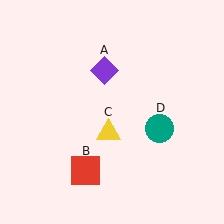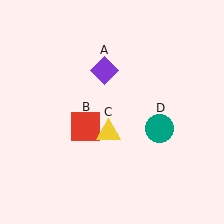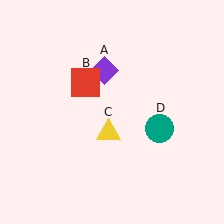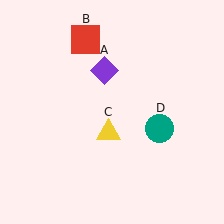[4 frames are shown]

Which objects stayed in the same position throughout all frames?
Purple diamond (object A) and yellow triangle (object C) and teal circle (object D) remained stationary.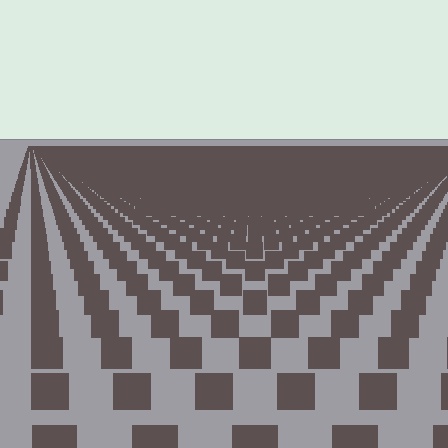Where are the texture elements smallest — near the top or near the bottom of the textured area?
Near the top.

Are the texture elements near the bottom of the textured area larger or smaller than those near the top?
Larger. Near the bottom, elements are closer to the viewer and appear at a bigger on-screen size.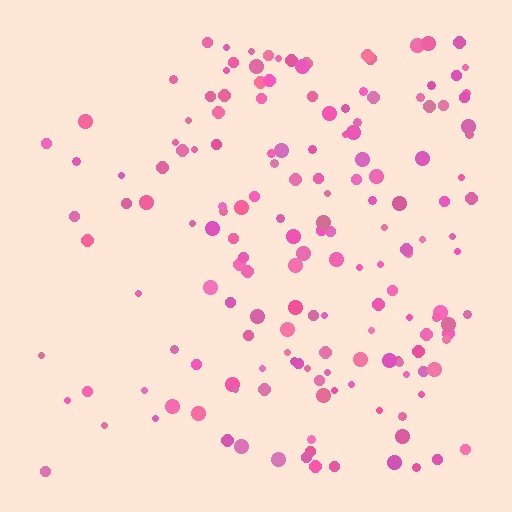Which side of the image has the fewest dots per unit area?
The left.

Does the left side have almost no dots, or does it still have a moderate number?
Still a moderate number, just noticeably fewer than the right.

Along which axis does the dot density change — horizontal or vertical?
Horizontal.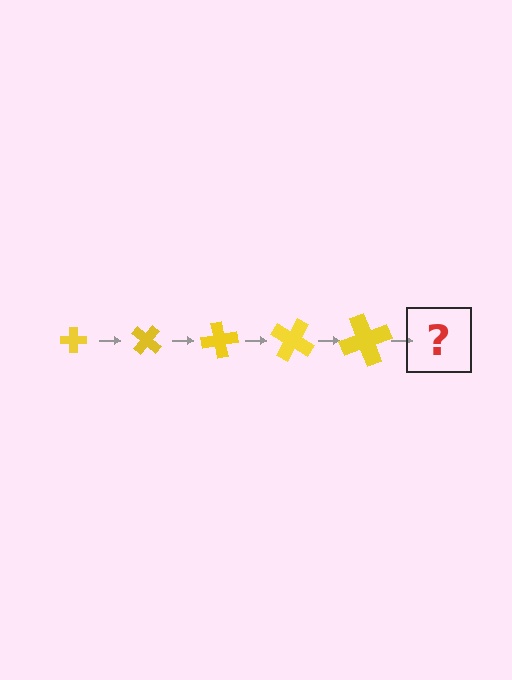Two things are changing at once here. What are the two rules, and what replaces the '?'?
The two rules are that the cross grows larger each step and it rotates 40 degrees each step. The '?' should be a cross, larger than the previous one and rotated 200 degrees from the start.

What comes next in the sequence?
The next element should be a cross, larger than the previous one and rotated 200 degrees from the start.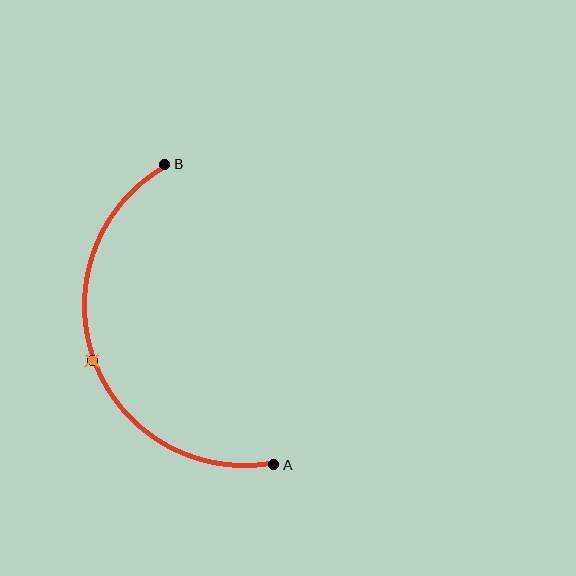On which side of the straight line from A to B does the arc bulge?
The arc bulges to the left of the straight line connecting A and B.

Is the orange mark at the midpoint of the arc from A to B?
Yes. The orange mark lies on the arc at equal arc-length from both A and B — it is the arc midpoint.